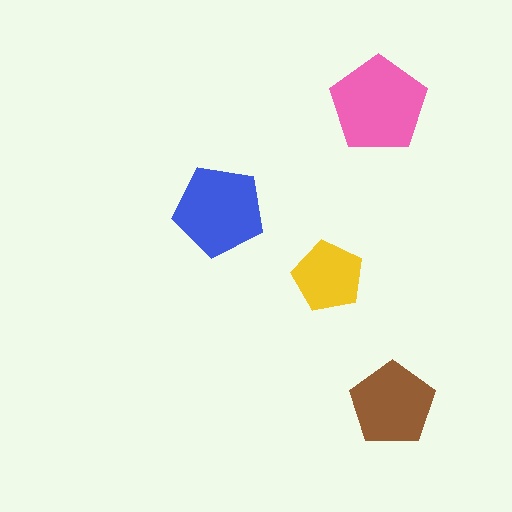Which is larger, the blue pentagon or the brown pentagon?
The blue one.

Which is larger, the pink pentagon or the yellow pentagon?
The pink one.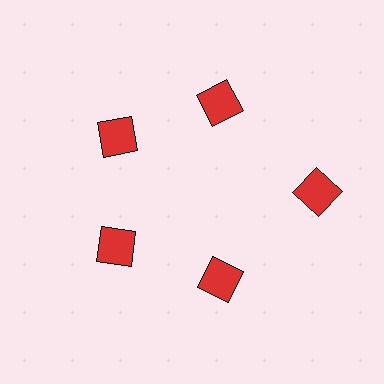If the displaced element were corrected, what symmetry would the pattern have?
It would have 5-fold rotational symmetry — the pattern would map onto itself every 72 degrees.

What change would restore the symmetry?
The symmetry would be restored by moving it inward, back onto the ring so that all 5 squares sit at equal angles and equal distance from the center.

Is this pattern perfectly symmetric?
No. The 5 red squares are arranged in a ring, but one element near the 3 o'clock position is pushed outward from the center, breaking the 5-fold rotational symmetry.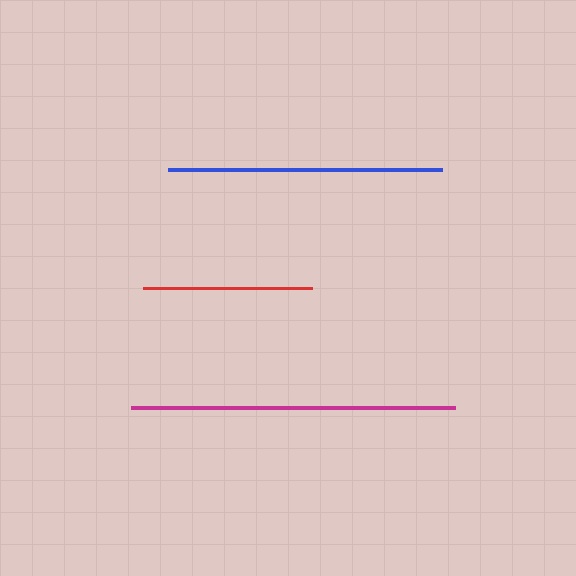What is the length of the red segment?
The red segment is approximately 170 pixels long.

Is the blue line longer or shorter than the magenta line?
The magenta line is longer than the blue line.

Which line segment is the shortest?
The red line is the shortest at approximately 170 pixels.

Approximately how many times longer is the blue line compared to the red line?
The blue line is approximately 1.6 times the length of the red line.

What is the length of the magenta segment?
The magenta segment is approximately 324 pixels long.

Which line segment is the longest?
The magenta line is the longest at approximately 324 pixels.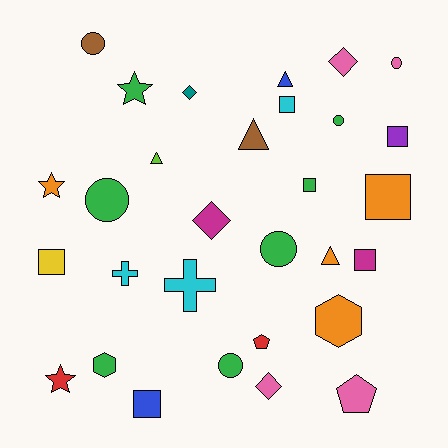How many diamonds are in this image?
There are 4 diamonds.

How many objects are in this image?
There are 30 objects.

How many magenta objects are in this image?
There are 2 magenta objects.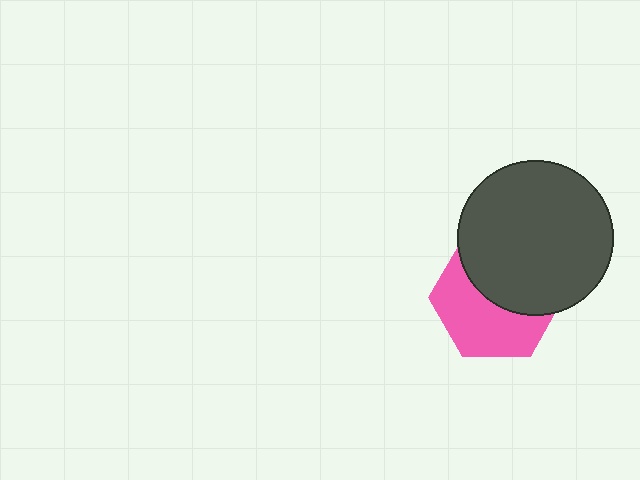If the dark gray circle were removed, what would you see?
You would see the complete pink hexagon.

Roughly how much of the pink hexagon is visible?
About half of it is visible (roughly 52%).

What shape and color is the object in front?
The object in front is a dark gray circle.